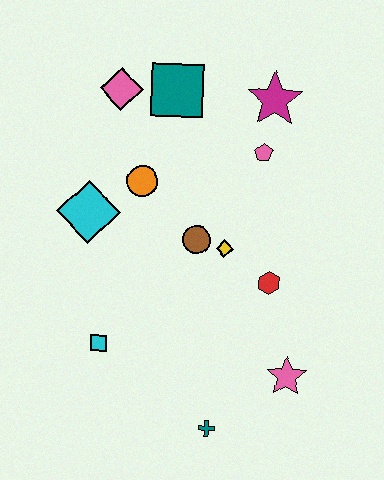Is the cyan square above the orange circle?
No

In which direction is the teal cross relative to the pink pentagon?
The teal cross is below the pink pentagon.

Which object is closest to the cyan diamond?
The orange circle is closest to the cyan diamond.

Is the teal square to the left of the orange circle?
No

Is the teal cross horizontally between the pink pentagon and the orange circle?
Yes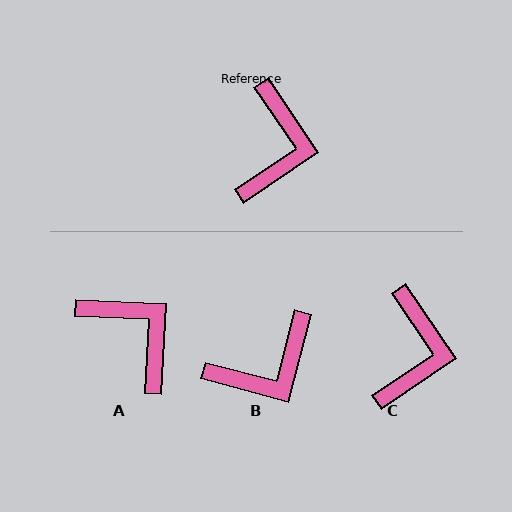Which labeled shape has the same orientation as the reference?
C.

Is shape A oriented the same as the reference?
No, it is off by about 53 degrees.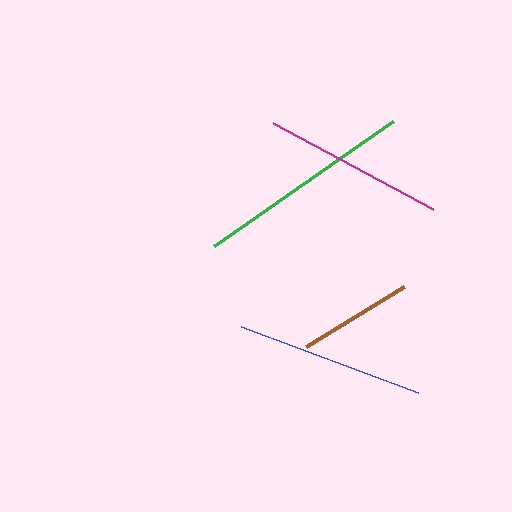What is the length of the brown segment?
The brown segment is approximately 115 pixels long.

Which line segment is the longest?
The green line is the longest at approximately 218 pixels.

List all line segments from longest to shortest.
From longest to shortest: green, blue, magenta, brown.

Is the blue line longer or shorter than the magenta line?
The blue line is longer than the magenta line.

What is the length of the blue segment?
The blue segment is approximately 188 pixels long.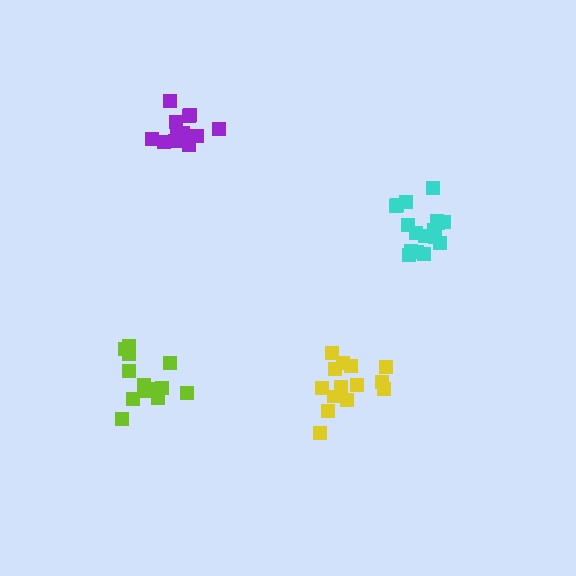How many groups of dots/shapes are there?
There are 4 groups.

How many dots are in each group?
Group 1: 13 dots, Group 2: 13 dots, Group 3: 14 dots, Group 4: 17 dots (57 total).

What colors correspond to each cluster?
The clusters are colored: lime, purple, yellow, cyan.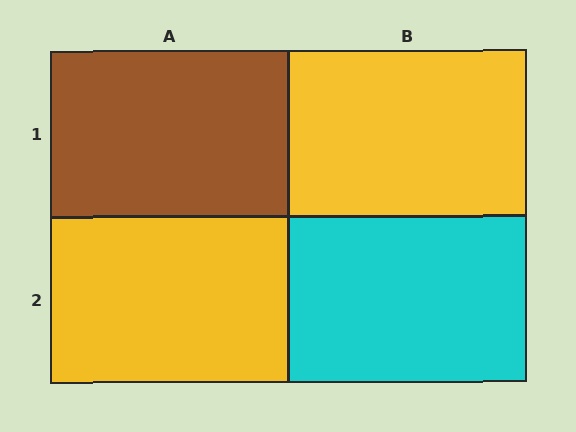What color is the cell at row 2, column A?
Yellow.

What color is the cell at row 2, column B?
Cyan.